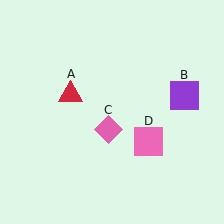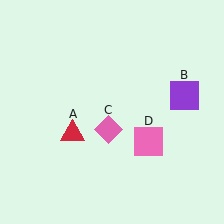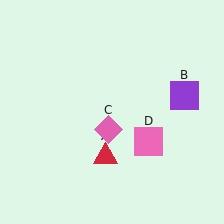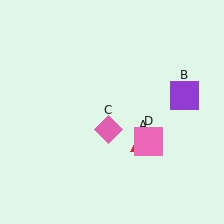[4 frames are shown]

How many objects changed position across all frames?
1 object changed position: red triangle (object A).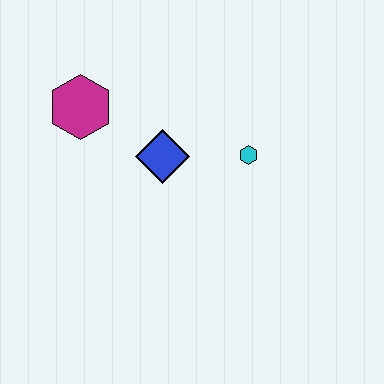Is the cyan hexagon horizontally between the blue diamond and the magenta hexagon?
No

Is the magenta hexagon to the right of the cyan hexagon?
No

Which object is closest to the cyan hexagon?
The blue diamond is closest to the cyan hexagon.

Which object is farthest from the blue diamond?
The magenta hexagon is farthest from the blue diamond.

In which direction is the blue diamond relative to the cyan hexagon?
The blue diamond is to the left of the cyan hexagon.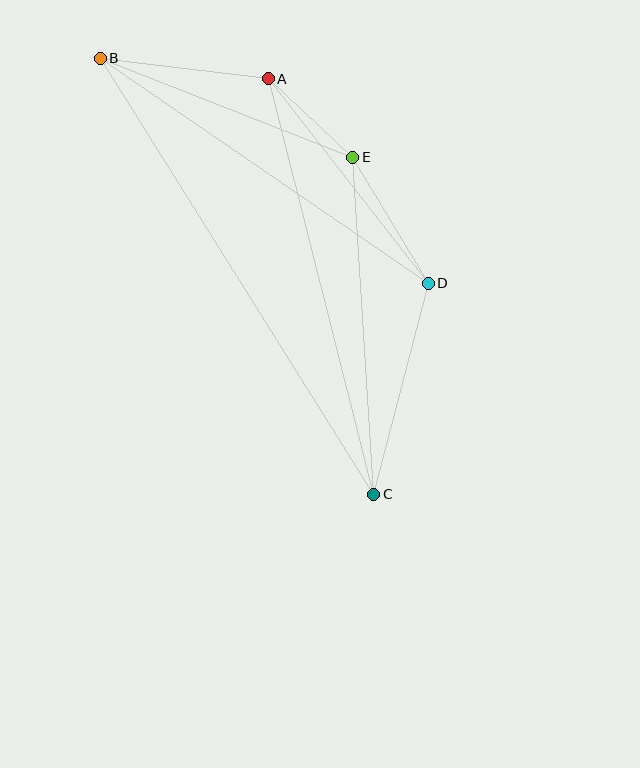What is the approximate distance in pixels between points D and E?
The distance between D and E is approximately 147 pixels.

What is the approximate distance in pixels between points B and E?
The distance between B and E is approximately 271 pixels.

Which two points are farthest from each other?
Points B and C are farthest from each other.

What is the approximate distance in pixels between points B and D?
The distance between B and D is approximately 398 pixels.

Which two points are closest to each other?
Points A and E are closest to each other.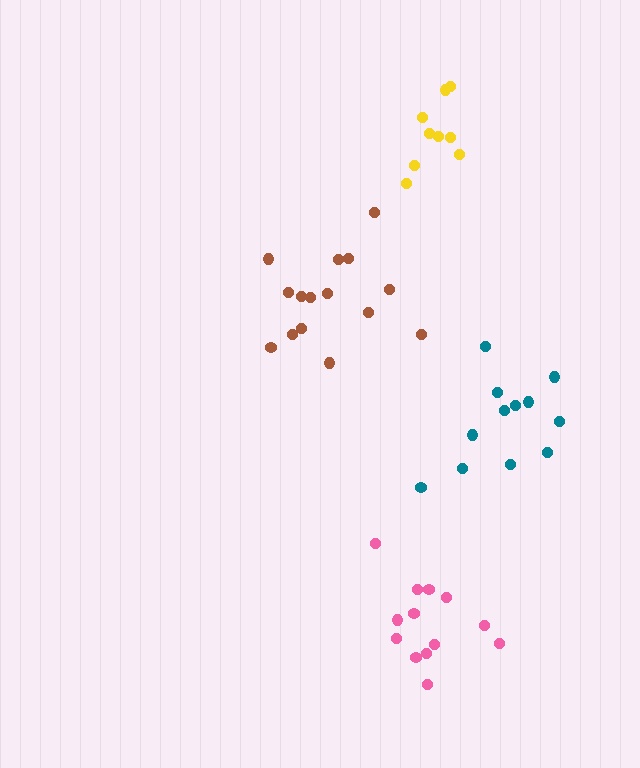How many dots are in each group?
Group 1: 15 dots, Group 2: 13 dots, Group 3: 9 dots, Group 4: 12 dots (49 total).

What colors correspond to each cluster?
The clusters are colored: brown, pink, yellow, teal.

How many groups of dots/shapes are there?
There are 4 groups.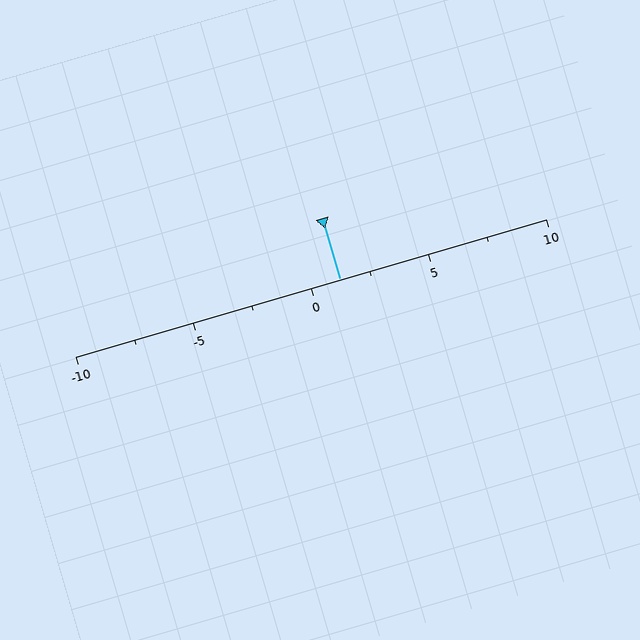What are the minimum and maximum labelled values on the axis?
The axis runs from -10 to 10.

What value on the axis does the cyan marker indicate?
The marker indicates approximately 1.2.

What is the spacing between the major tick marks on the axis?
The major ticks are spaced 5 apart.